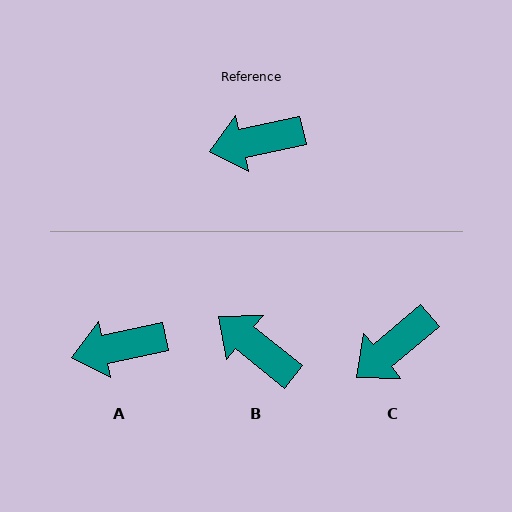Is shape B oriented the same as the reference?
No, it is off by about 52 degrees.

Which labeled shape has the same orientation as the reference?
A.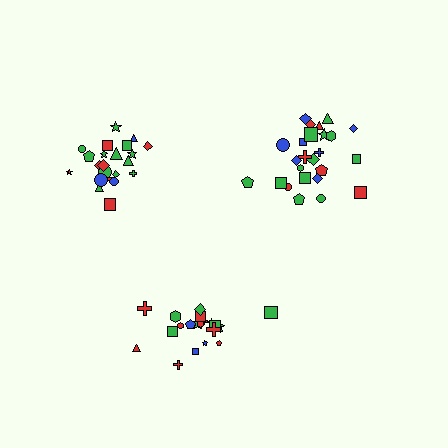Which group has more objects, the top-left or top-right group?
The top-right group.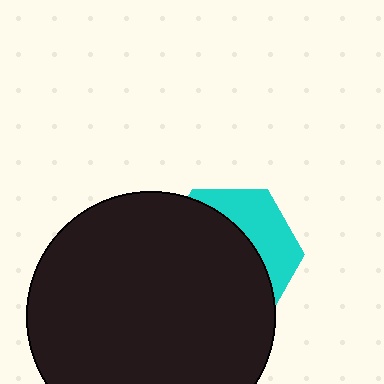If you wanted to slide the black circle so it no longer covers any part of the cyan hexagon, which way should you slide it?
Slide it toward the lower-left — that is the most direct way to separate the two shapes.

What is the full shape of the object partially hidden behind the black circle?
The partially hidden object is a cyan hexagon.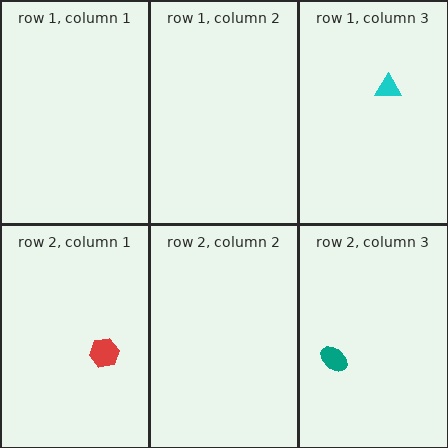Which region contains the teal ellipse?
The row 2, column 3 region.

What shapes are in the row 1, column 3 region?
The cyan triangle.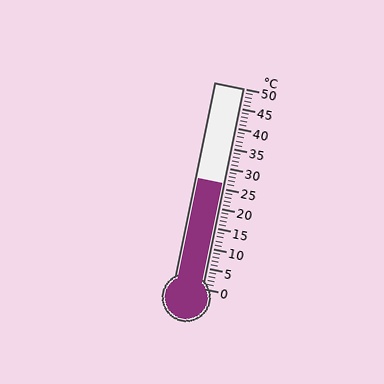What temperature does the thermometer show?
The thermometer shows approximately 26°C.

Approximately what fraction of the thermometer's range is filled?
The thermometer is filled to approximately 50% of its range.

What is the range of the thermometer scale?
The thermometer scale ranges from 0°C to 50°C.